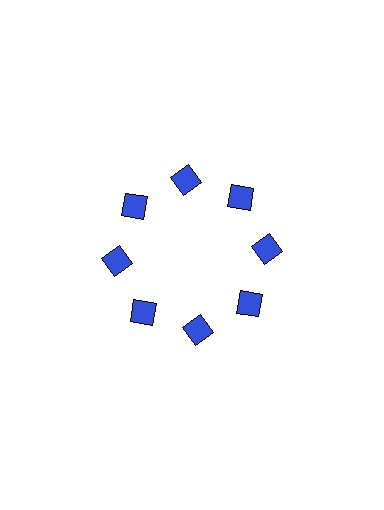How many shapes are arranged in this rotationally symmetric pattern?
There are 8 shapes, arranged in 8 groups of 1.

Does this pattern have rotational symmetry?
Yes, this pattern has 8-fold rotational symmetry. It looks the same after rotating 45 degrees around the center.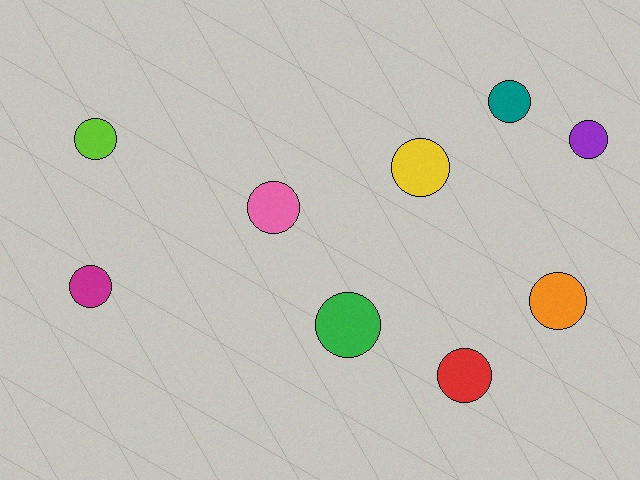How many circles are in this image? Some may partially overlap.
There are 9 circles.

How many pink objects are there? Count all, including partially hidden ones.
There is 1 pink object.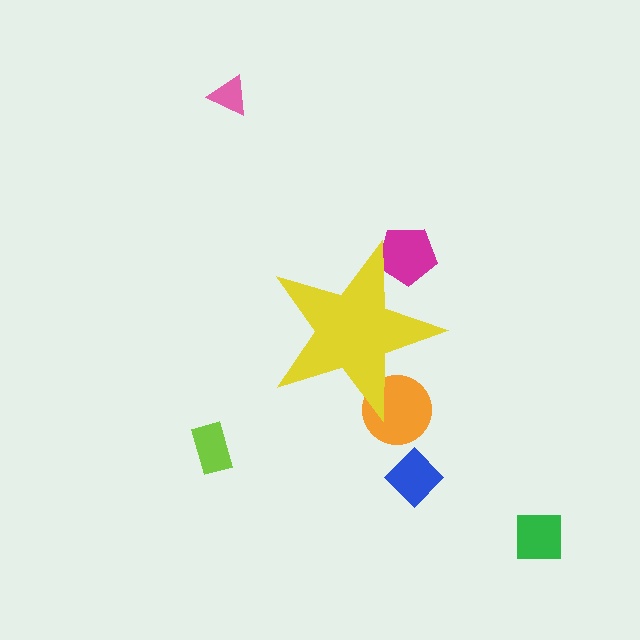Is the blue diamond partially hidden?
No, the blue diamond is fully visible.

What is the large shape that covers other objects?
A yellow star.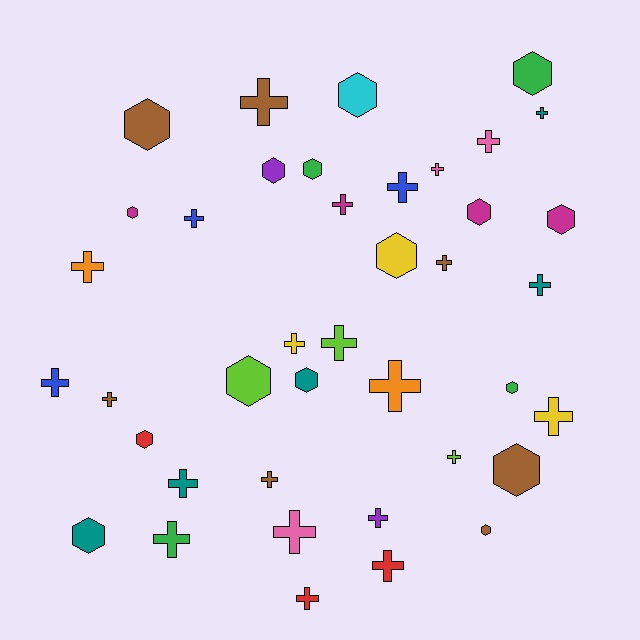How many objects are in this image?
There are 40 objects.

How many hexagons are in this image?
There are 16 hexagons.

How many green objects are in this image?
There are 4 green objects.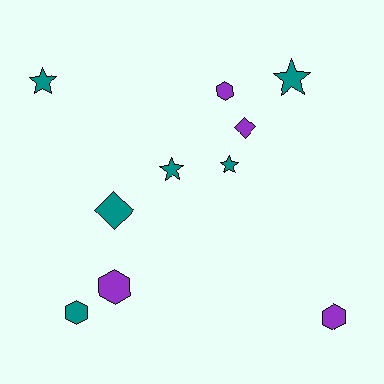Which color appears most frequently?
Teal, with 6 objects.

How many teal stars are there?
There are 4 teal stars.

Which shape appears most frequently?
Hexagon, with 4 objects.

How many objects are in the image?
There are 10 objects.